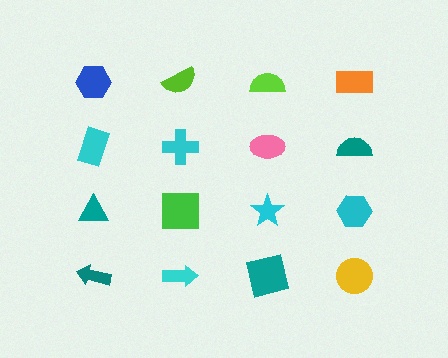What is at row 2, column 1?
A cyan rectangle.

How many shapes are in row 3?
4 shapes.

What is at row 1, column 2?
A lime semicircle.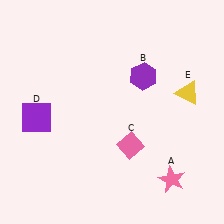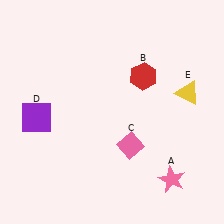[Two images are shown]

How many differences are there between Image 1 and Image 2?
There is 1 difference between the two images.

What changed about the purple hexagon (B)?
In Image 1, B is purple. In Image 2, it changed to red.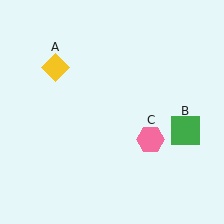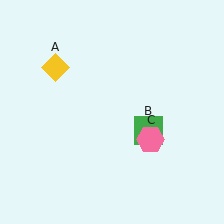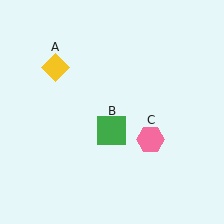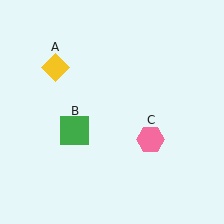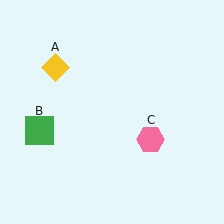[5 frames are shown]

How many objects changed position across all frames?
1 object changed position: green square (object B).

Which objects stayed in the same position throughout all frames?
Yellow diamond (object A) and pink hexagon (object C) remained stationary.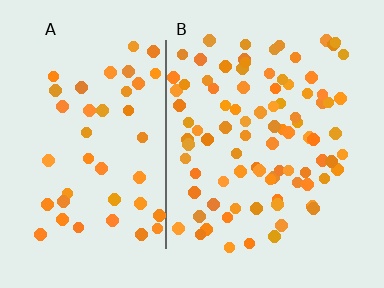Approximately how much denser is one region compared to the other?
Approximately 2.0× — region B over region A.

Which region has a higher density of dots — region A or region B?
B (the right).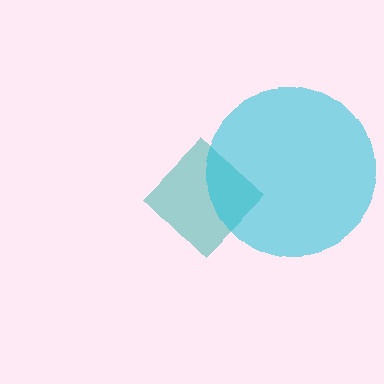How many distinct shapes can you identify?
There are 2 distinct shapes: a teal diamond, a cyan circle.